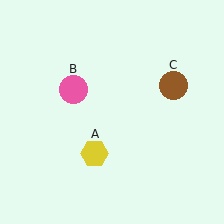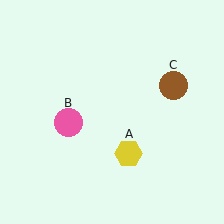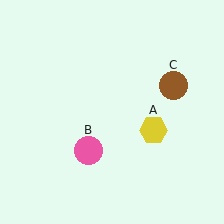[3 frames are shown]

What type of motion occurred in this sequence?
The yellow hexagon (object A), pink circle (object B) rotated counterclockwise around the center of the scene.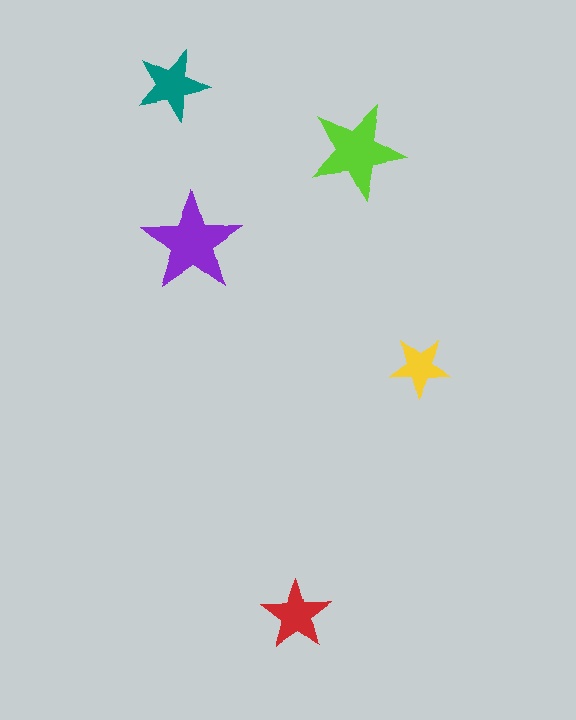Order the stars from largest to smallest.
the purple one, the lime one, the teal one, the red one, the yellow one.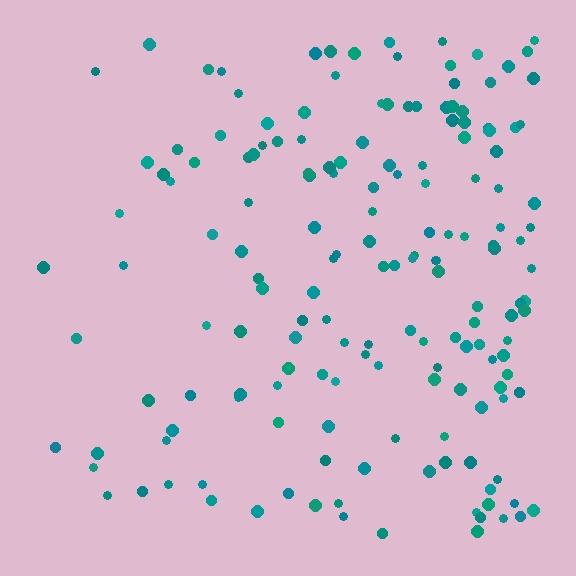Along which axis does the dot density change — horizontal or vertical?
Horizontal.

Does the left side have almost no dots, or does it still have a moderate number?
Still a moderate number, just noticeably fewer than the right.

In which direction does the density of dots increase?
From left to right, with the right side densest.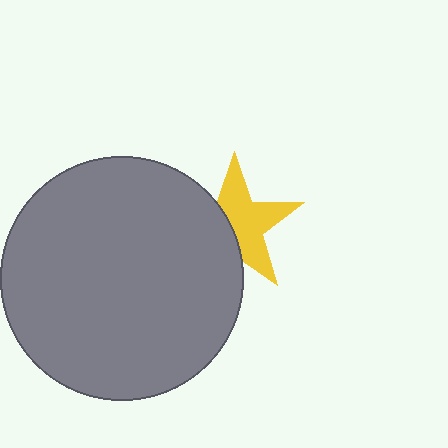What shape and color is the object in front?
The object in front is a gray circle.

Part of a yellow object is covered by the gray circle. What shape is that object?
It is a star.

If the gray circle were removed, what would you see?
You would see the complete yellow star.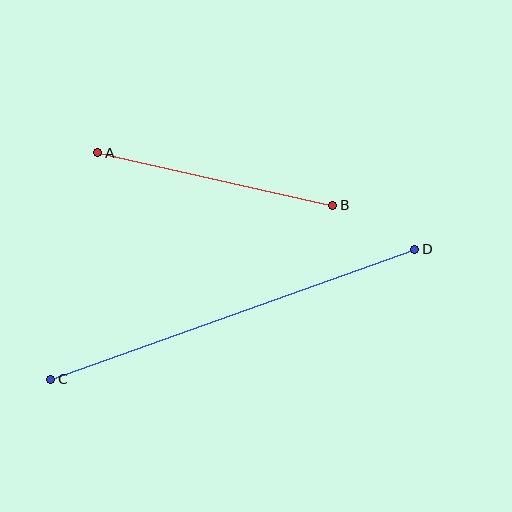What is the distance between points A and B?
The distance is approximately 241 pixels.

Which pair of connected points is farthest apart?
Points C and D are farthest apart.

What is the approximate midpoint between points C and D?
The midpoint is at approximately (233, 314) pixels.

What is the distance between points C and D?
The distance is approximately 386 pixels.